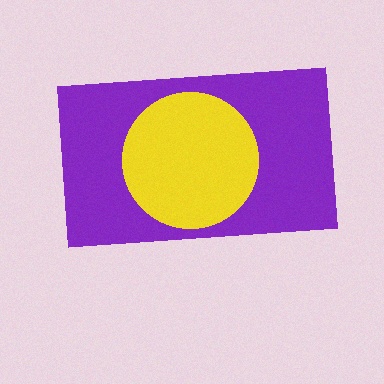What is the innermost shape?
The yellow circle.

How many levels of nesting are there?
2.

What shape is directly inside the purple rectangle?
The yellow circle.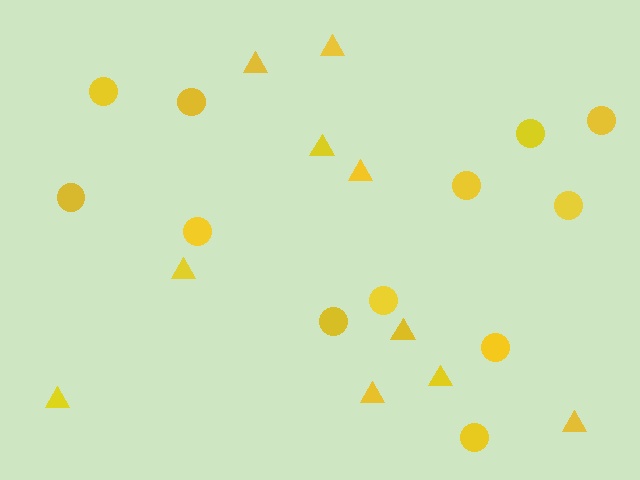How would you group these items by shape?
There are 2 groups: one group of circles (12) and one group of triangles (10).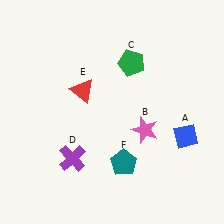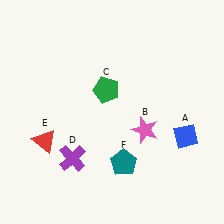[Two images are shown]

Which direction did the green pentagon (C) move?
The green pentagon (C) moved down.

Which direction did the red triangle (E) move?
The red triangle (E) moved down.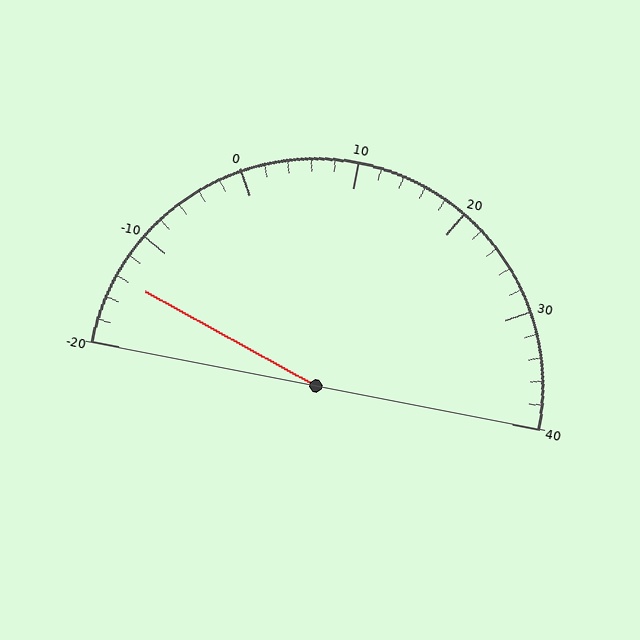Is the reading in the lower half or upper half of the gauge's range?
The reading is in the lower half of the range (-20 to 40).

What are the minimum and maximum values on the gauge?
The gauge ranges from -20 to 40.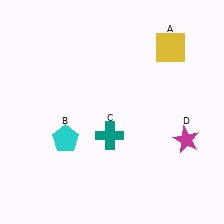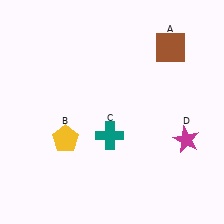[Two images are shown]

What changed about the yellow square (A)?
In Image 1, A is yellow. In Image 2, it changed to brown.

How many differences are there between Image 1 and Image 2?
There are 2 differences between the two images.